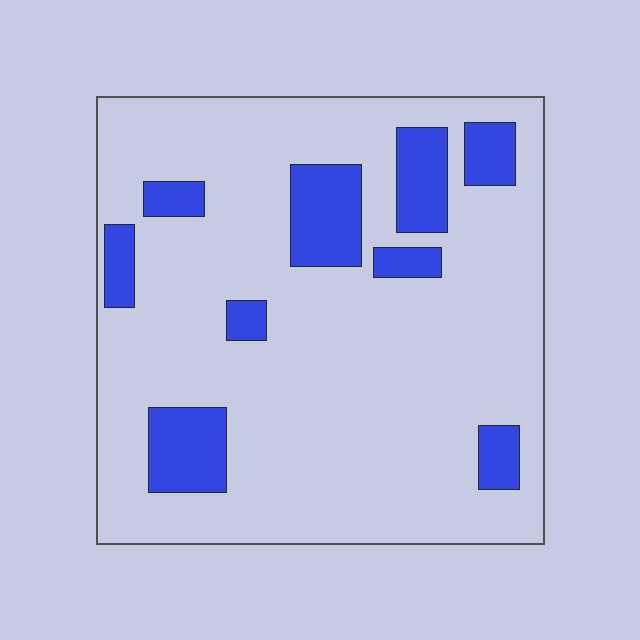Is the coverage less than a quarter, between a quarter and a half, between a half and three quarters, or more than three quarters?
Less than a quarter.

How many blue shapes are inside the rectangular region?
9.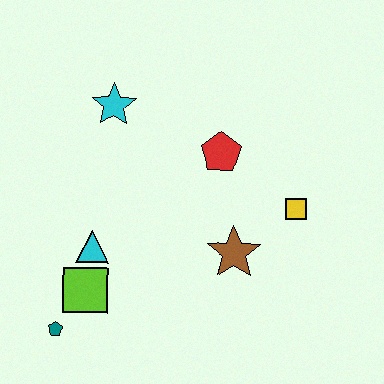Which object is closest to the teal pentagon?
The lime square is closest to the teal pentagon.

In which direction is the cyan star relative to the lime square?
The cyan star is above the lime square.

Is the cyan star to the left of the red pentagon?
Yes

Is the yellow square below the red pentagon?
Yes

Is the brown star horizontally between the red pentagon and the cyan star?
No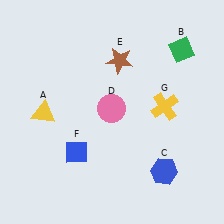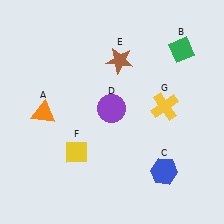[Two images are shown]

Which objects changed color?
A changed from yellow to orange. D changed from pink to purple. F changed from blue to yellow.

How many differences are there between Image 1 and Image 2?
There are 3 differences between the two images.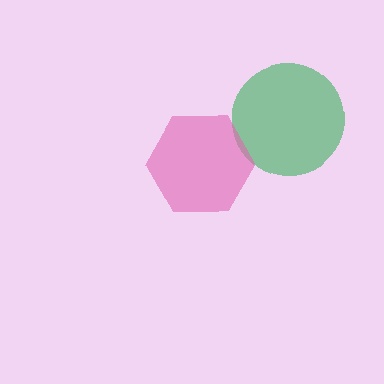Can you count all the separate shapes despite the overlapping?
Yes, there are 2 separate shapes.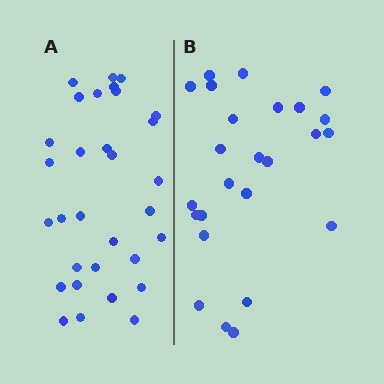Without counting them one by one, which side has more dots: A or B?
Region A (the left region) has more dots.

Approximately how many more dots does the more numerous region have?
Region A has about 6 more dots than region B.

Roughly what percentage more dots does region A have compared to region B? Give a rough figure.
About 25% more.